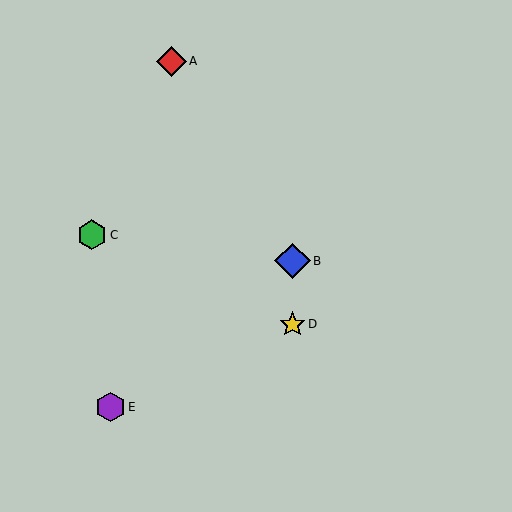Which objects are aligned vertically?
Objects B, D are aligned vertically.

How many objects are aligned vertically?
2 objects (B, D) are aligned vertically.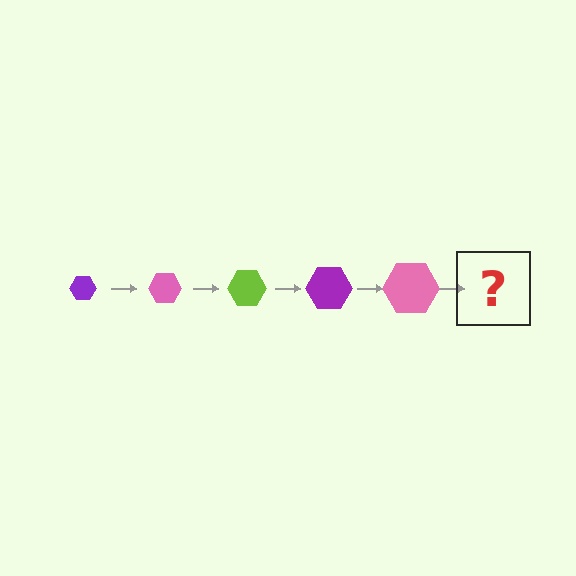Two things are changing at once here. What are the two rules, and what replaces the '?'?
The two rules are that the hexagon grows larger each step and the color cycles through purple, pink, and lime. The '?' should be a lime hexagon, larger than the previous one.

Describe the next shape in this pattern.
It should be a lime hexagon, larger than the previous one.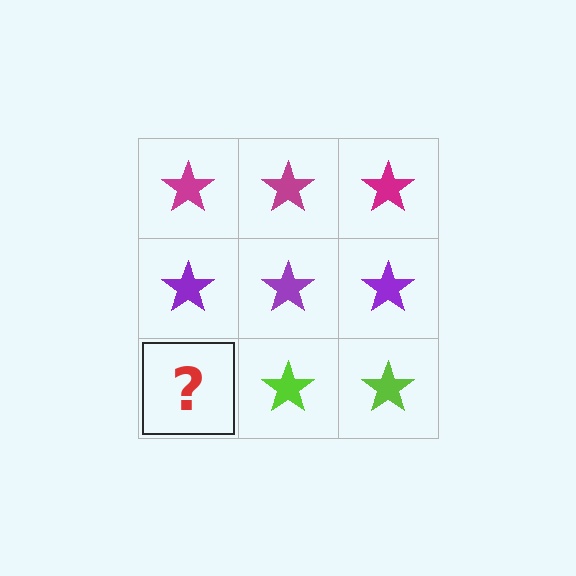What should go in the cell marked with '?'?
The missing cell should contain a lime star.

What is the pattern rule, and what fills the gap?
The rule is that each row has a consistent color. The gap should be filled with a lime star.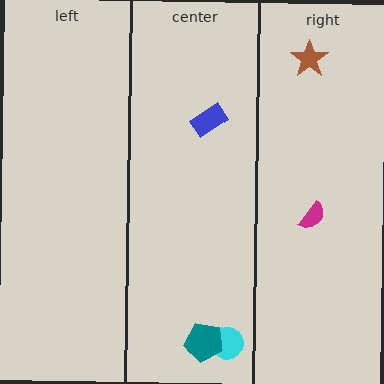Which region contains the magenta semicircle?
The right region.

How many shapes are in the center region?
3.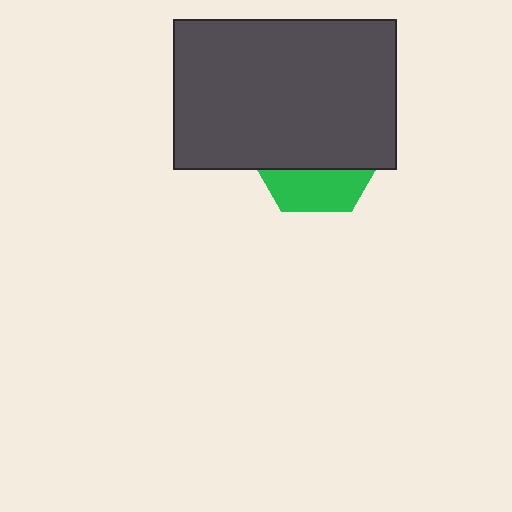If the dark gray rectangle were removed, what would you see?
You would see the complete green hexagon.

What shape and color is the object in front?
The object in front is a dark gray rectangle.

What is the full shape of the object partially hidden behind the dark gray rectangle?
The partially hidden object is a green hexagon.